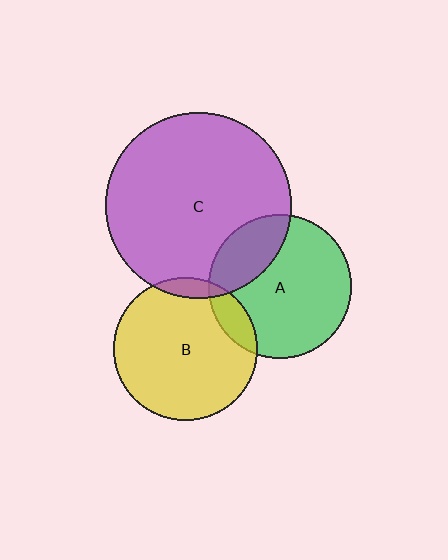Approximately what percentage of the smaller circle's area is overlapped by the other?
Approximately 10%.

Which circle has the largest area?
Circle C (purple).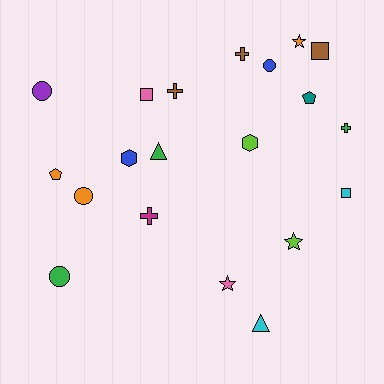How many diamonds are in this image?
There are no diamonds.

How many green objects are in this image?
There are 3 green objects.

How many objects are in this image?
There are 20 objects.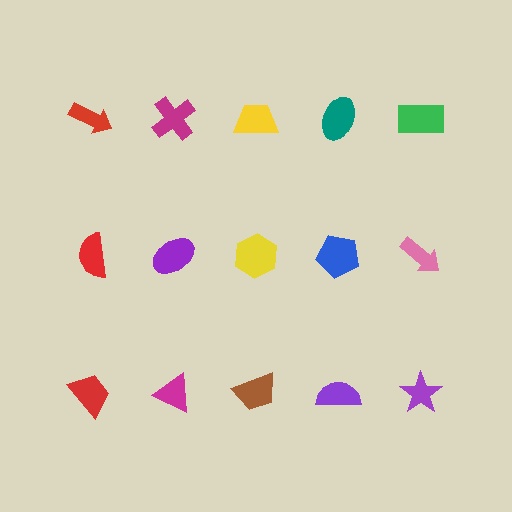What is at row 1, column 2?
A magenta cross.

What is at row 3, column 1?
A red trapezoid.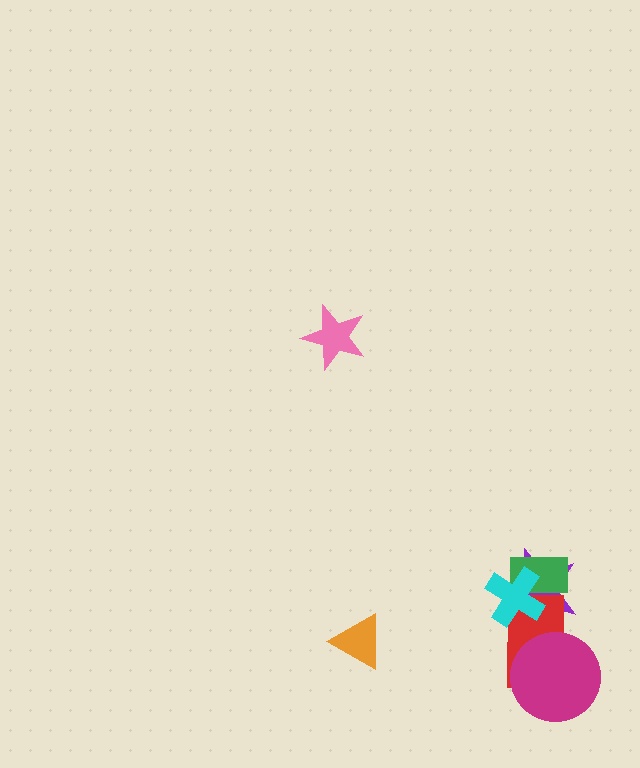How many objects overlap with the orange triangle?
0 objects overlap with the orange triangle.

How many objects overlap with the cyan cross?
3 objects overlap with the cyan cross.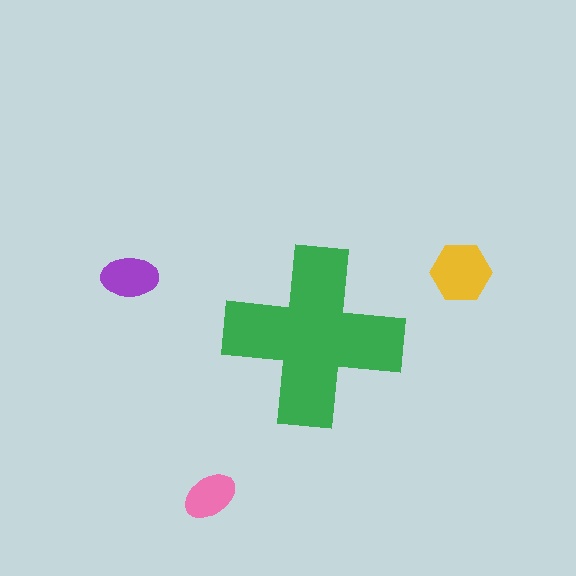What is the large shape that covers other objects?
A green cross.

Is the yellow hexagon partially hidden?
No, the yellow hexagon is fully visible.